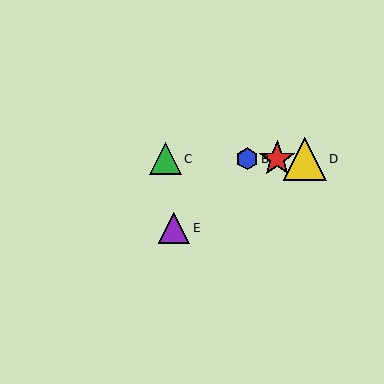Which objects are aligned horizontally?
Objects A, B, C, D are aligned horizontally.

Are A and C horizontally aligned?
Yes, both are at y≈159.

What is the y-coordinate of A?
Object A is at y≈159.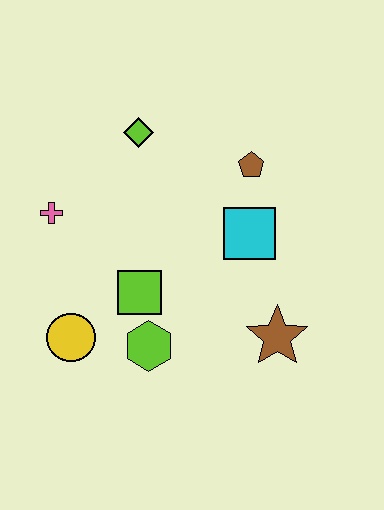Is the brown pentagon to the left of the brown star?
Yes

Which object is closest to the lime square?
The lime hexagon is closest to the lime square.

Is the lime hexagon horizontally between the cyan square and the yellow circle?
Yes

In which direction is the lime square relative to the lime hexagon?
The lime square is above the lime hexagon.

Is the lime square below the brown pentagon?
Yes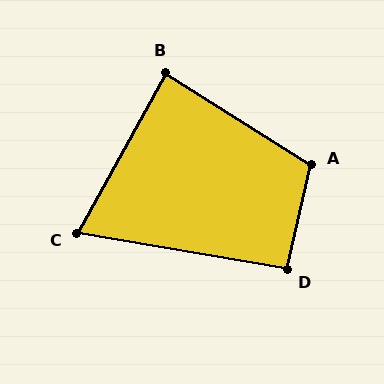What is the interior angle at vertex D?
Approximately 93 degrees (approximately right).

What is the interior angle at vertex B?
Approximately 87 degrees (approximately right).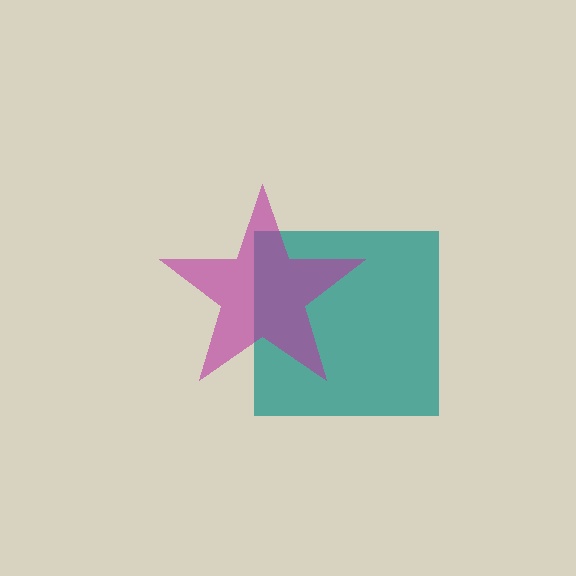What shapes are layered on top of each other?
The layered shapes are: a teal square, a magenta star.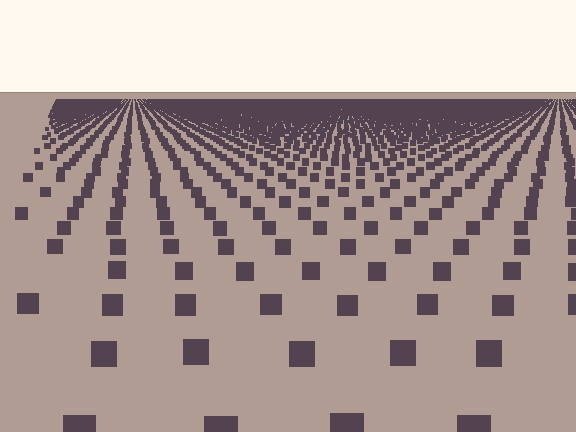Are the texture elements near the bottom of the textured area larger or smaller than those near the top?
Larger. Near the bottom, elements are closer to the viewer and appear at a bigger on-screen size.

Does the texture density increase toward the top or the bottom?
Density increases toward the top.